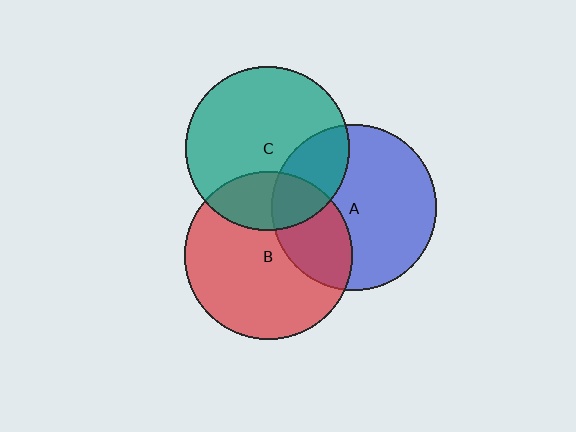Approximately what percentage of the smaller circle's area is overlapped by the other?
Approximately 30%.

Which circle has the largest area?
Circle B (red).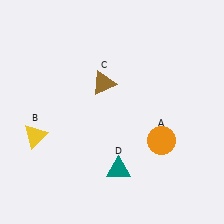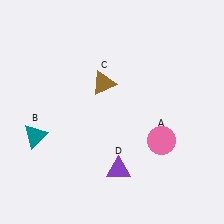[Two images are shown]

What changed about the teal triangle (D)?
In Image 1, D is teal. In Image 2, it changed to purple.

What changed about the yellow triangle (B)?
In Image 1, B is yellow. In Image 2, it changed to teal.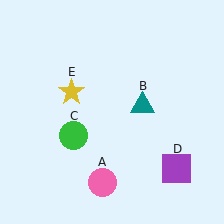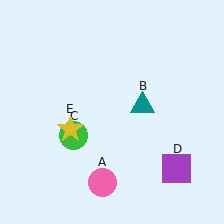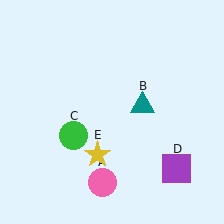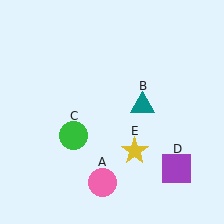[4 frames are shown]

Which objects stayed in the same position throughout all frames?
Pink circle (object A) and teal triangle (object B) and green circle (object C) and purple square (object D) remained stationary.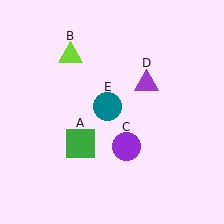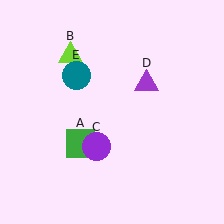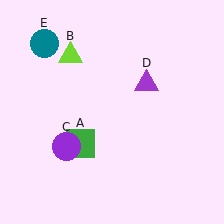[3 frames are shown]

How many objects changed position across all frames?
2 objects changed position: purple circle (object C), teal circle (object E).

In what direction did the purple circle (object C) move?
The purple circle (object C) moved left.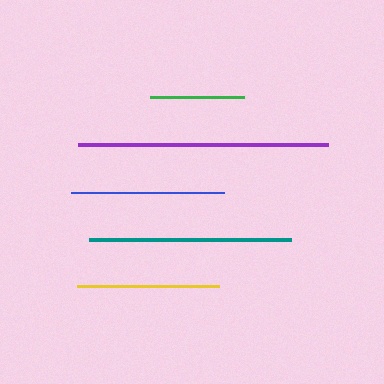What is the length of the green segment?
The green segment is approximately 95 pixels long.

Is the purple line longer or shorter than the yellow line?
The purple line is longer than the yellow line.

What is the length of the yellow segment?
The yellow segment is approximately 142 pixels long.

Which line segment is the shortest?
The green line is the shortest at approximately 95 pixels.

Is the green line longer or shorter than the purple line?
The purple line is longer than the green line.